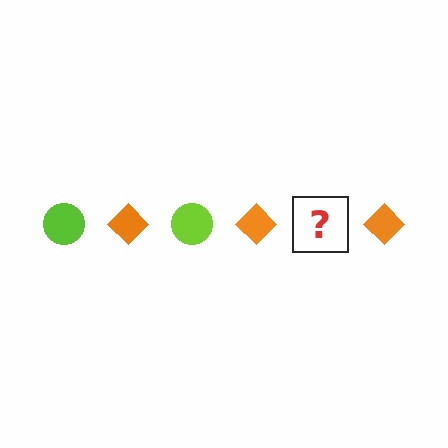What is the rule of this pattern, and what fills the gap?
The rule is that the pattern alternates between lime circle and orange diamond. The gap should be filled with a lime circle.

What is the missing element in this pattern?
The missing element is a lime circle.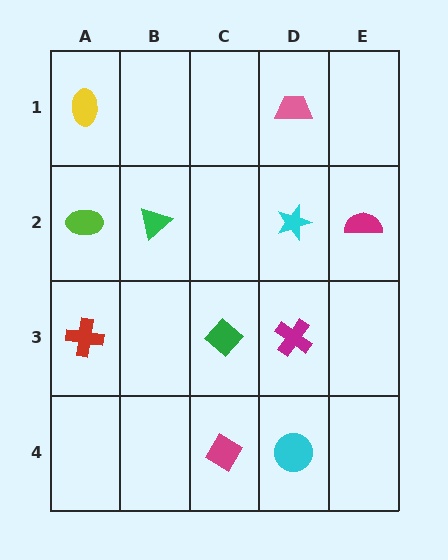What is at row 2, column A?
A lime ellipse.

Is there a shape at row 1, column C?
No, that cell is empty.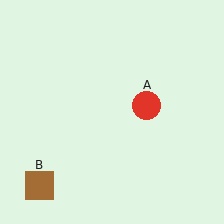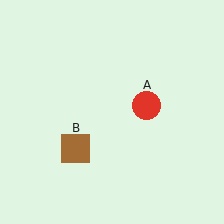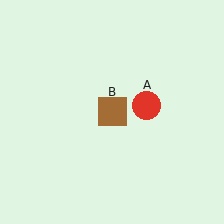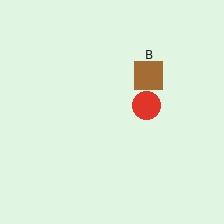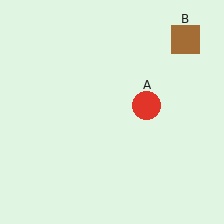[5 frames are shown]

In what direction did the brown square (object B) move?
The brown square (object B) moved up and to the right.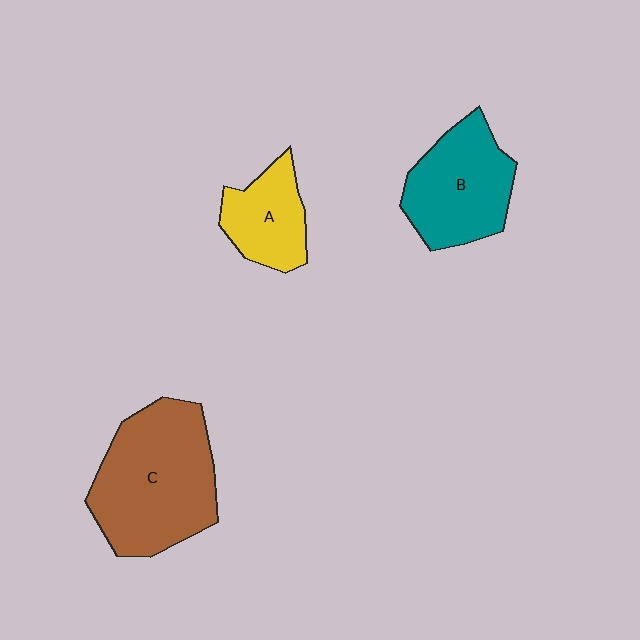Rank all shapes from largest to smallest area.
From largest to smallest: C (brown), B (teal), A (yellow).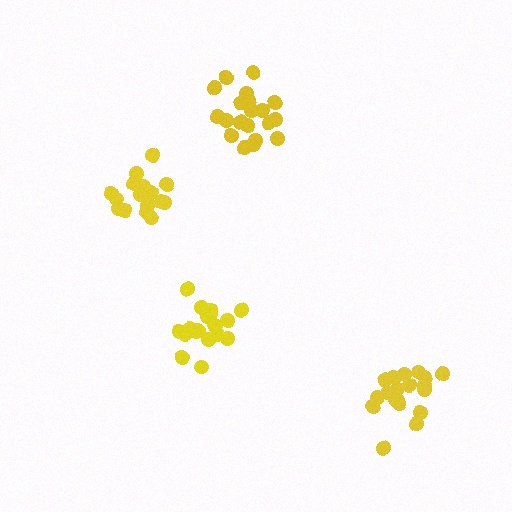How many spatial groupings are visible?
There are 4 spatial groupings.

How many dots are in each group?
Group 1: 20 dots, Group 2: 19 dots, Group 3: 19 dots, Group 4: 17 dots (75 total).